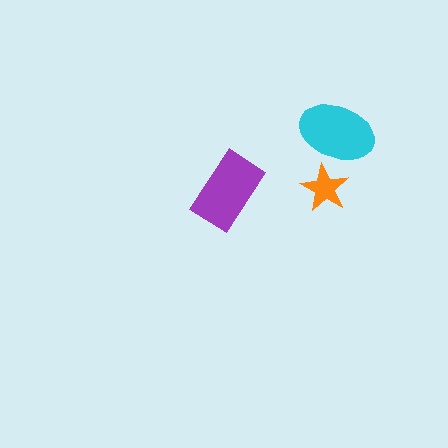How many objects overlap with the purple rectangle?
0 objects overlap with the purple rectangle.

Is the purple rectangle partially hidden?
No, no other shape covers it.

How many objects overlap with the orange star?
1 object overlaps with the orange star.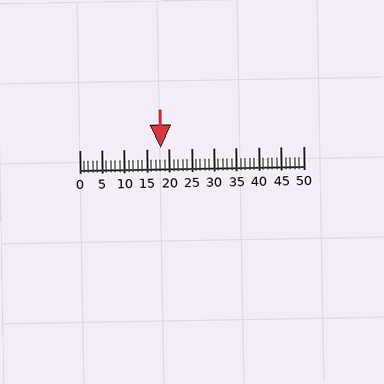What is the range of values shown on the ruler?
The ruler shows values from 0 to 50.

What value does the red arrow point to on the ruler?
The red arrow points to approximately 18.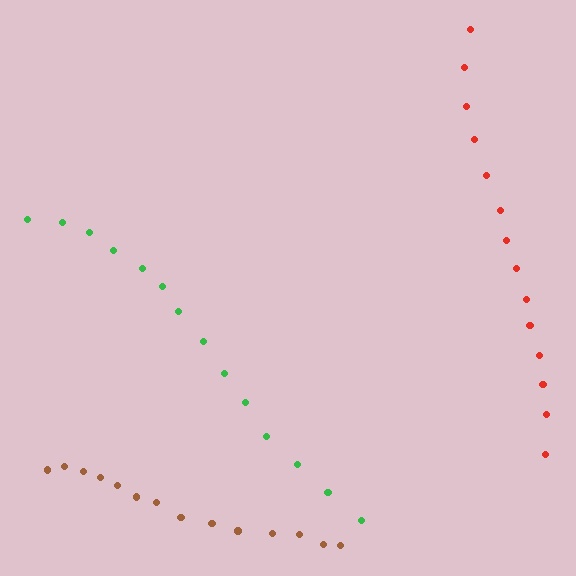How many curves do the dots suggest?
There are 3 distinct paths.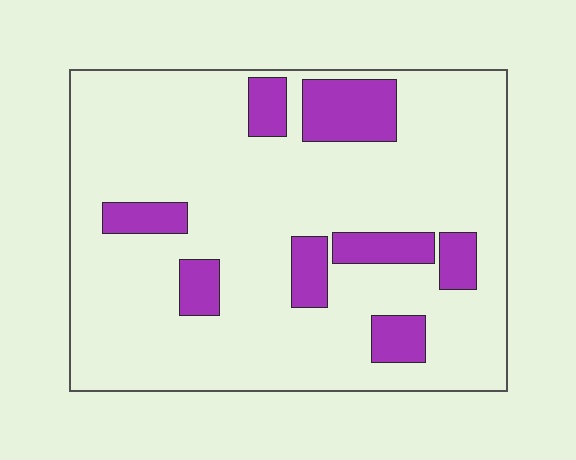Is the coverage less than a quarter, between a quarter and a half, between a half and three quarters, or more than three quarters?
Less than a quarter.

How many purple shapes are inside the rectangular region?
8.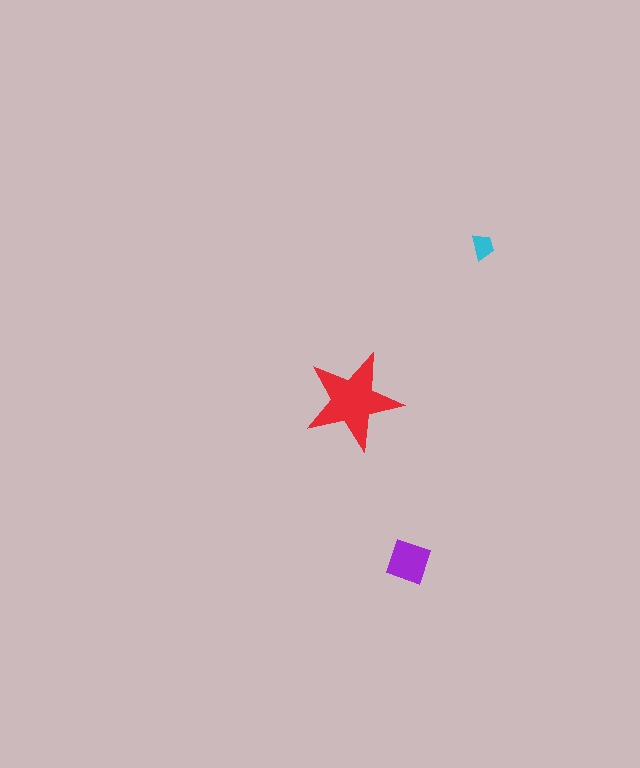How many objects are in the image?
There are 3 objects in the image.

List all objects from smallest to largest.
The cyan trapezoid, the purple square, the red star.